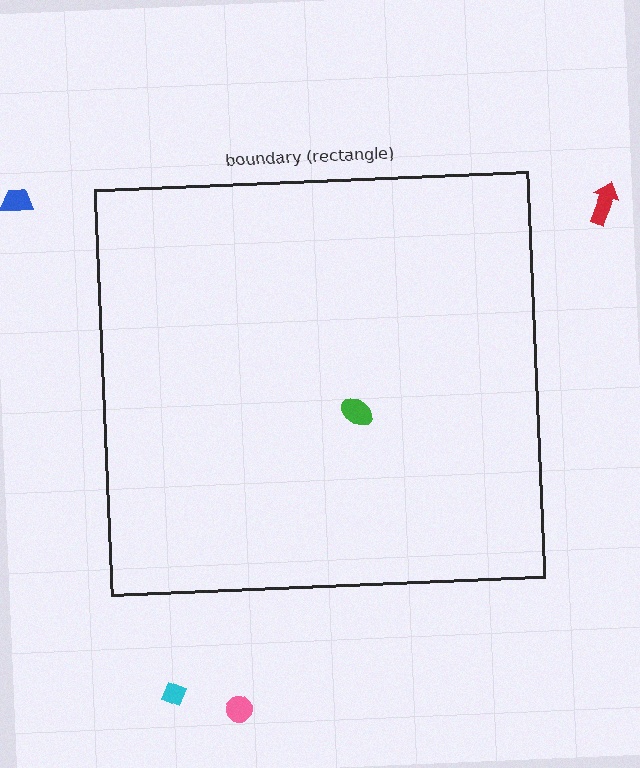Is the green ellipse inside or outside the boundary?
Inside.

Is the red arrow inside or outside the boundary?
Outside.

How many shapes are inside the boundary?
1 inside, 4 outside.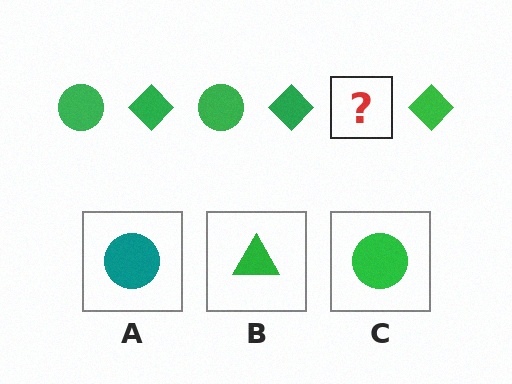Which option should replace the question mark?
Option C.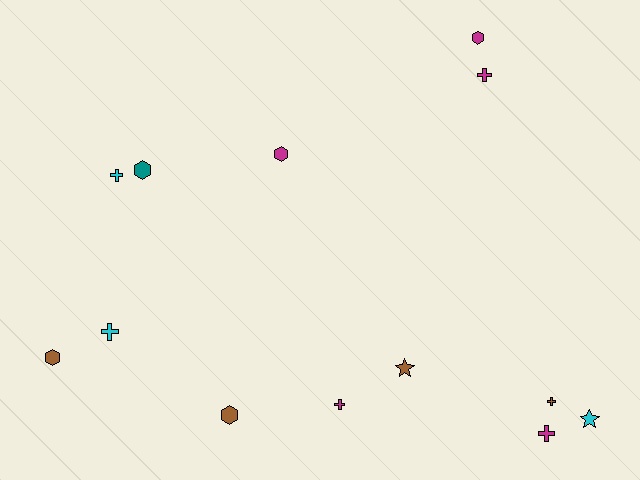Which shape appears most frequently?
Cross, with 6 objects.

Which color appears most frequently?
Magenta, with 5 objects.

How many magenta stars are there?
There are no magenta stars.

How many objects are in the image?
There are 13 objects.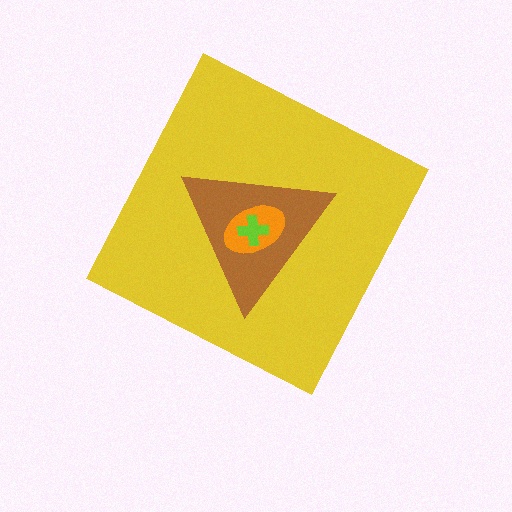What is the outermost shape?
The yellow diamond.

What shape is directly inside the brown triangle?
The orange ellipse.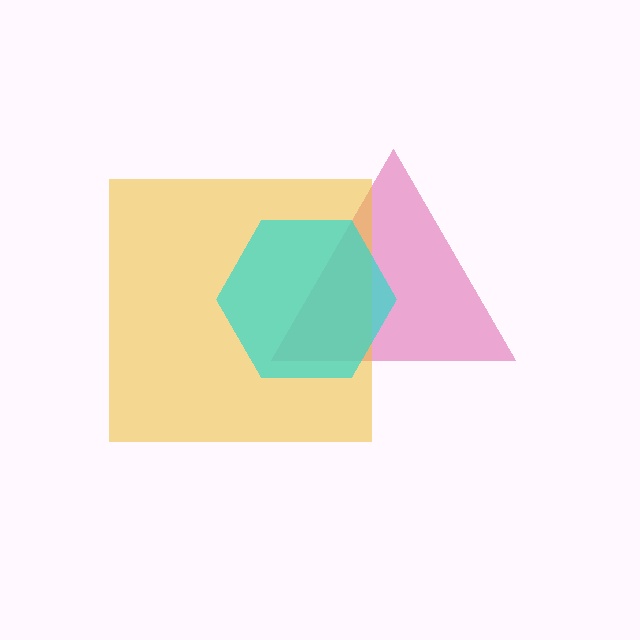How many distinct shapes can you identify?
There are 3 distinct shapes: a magenta triangle, a yellow square, a cyan hexagon.